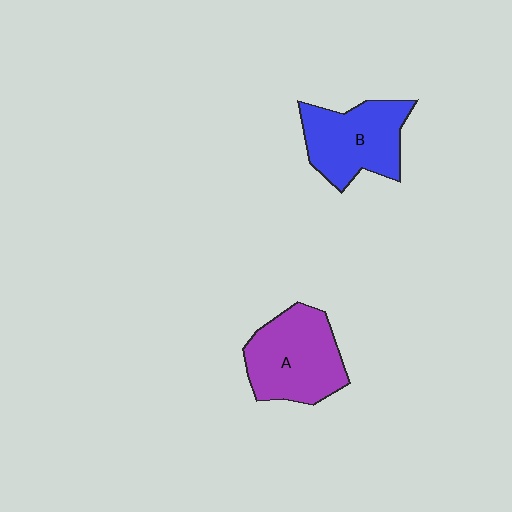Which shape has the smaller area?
Shape B (blue).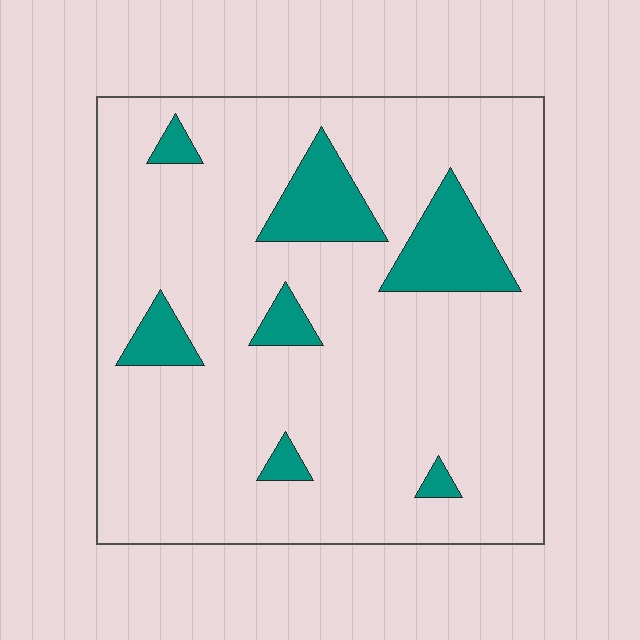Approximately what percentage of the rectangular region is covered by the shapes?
Approximately 15%.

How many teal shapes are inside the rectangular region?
7.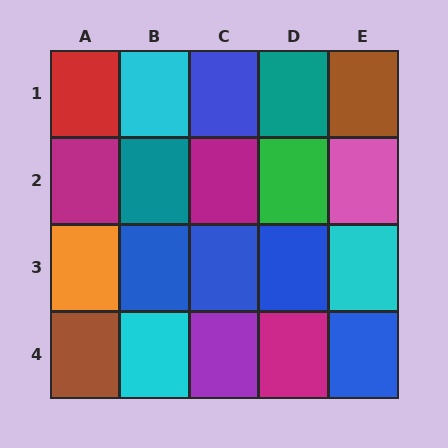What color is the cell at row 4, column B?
Cyan.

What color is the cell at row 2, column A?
Magenta.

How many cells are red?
1 cell is red.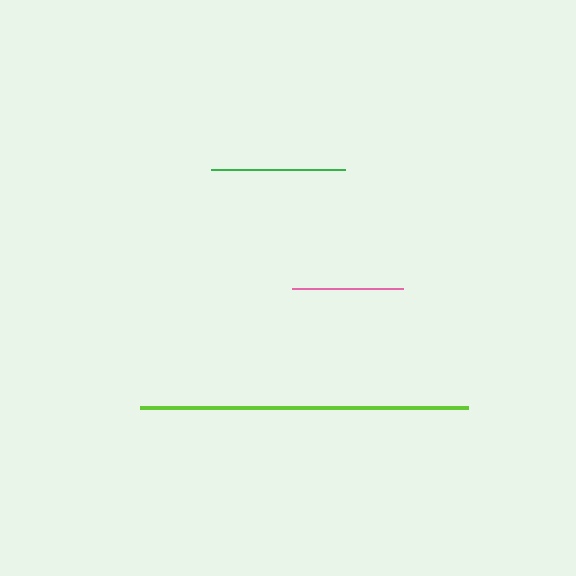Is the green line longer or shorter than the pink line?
The green line is longer than the pink line.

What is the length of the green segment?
The green segment is approximately 134 pixels long.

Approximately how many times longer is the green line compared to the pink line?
The green line is approximately 1.2 times the length of the pink line.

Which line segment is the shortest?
The pink line is the shortest at approximately 111 pixels.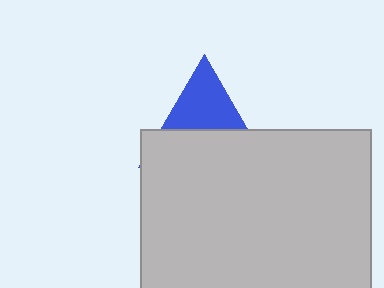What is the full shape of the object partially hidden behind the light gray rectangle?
The partially hidden object is a blue triangle.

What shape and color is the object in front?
The object in front is a light gray rectangle.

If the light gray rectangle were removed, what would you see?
You would see the complete blue triangle.